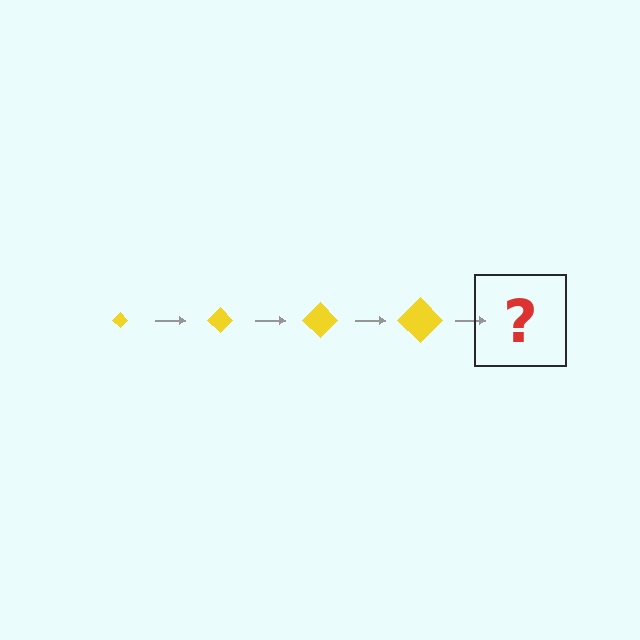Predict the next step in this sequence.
The next step is a yellow diamond, larger than the previous one.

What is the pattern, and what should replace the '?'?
The pattern is that the diamond gets progressively larger each step. The '?' should be a yellow diamond, larger than the previous one.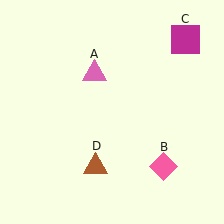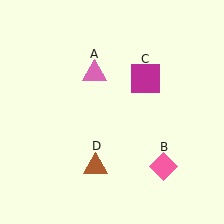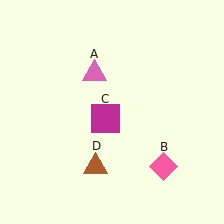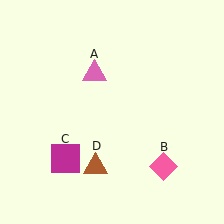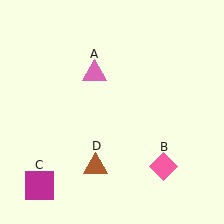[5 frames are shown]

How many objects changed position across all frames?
1 object changed position: magenta square (object C).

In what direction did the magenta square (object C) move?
The magenta square (object C) moved down and to the left.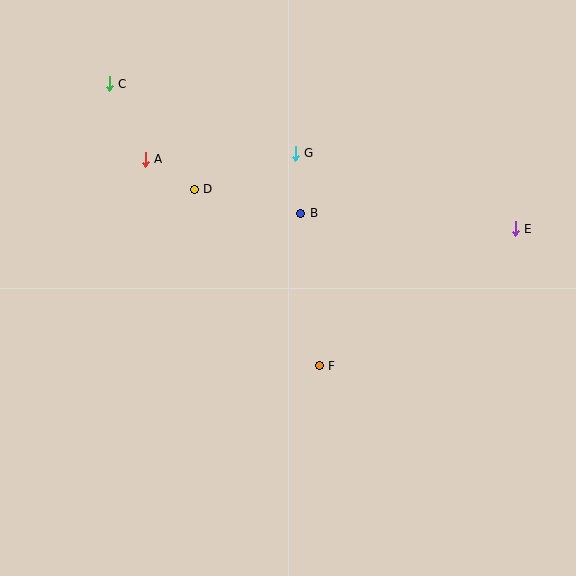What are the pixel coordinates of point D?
Point D is at (194, 189).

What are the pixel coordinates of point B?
Point B is at (301, 213).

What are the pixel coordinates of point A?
Point A is at (145, 159).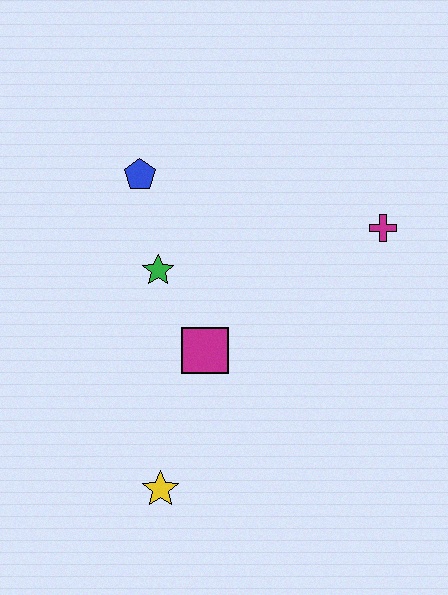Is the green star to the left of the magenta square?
Yes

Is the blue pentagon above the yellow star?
Yes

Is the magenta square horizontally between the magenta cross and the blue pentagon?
Yes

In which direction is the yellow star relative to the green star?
The yellow star is below the green star.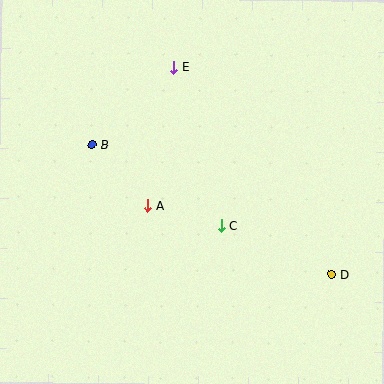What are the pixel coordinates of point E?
Point E is at (174, 67).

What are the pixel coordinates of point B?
Point B is at (92, 144).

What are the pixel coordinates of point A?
Point A is at (147, 205).